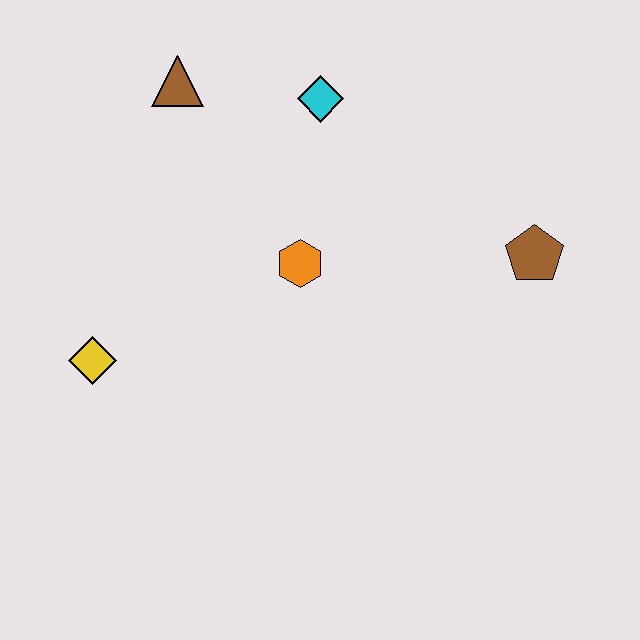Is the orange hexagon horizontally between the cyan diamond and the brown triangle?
Yes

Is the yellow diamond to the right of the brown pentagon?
No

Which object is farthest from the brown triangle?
The brown pentagon is farthest from the brown triangle.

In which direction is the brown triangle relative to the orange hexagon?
The brown triangle is above the orange hexagon.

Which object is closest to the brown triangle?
The cyan diamond is closest to the brown triangle.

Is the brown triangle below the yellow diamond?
No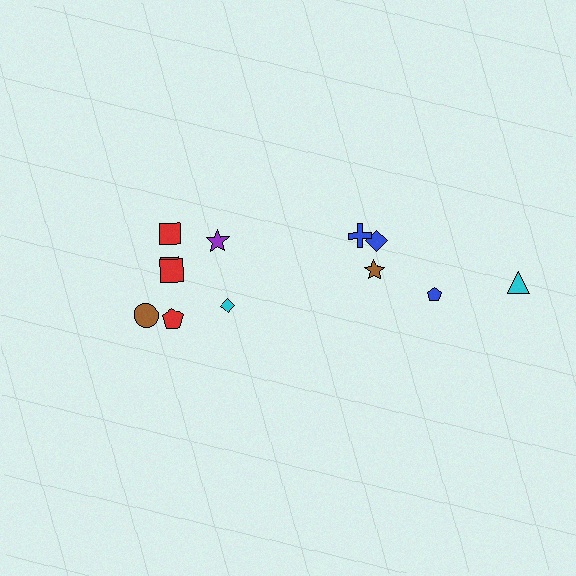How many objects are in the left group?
There are 7 objects.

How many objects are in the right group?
There are 5 objects.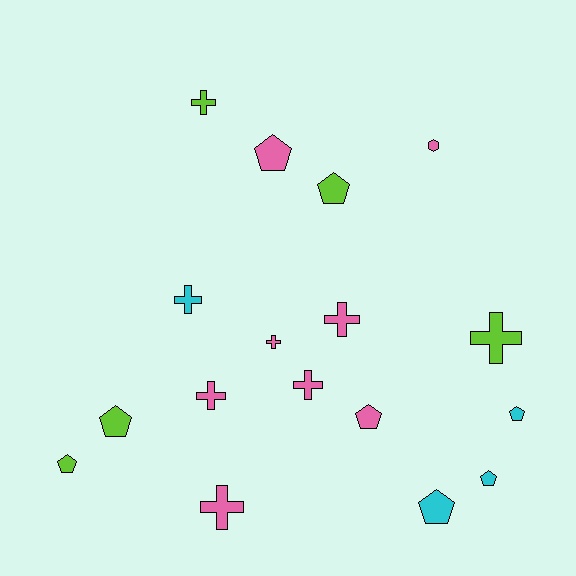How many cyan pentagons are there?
There are 3 cyan pentagons.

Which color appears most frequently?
Pink, with 8 objects.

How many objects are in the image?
There are 17 objects.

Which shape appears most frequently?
Cross, with 8 objects.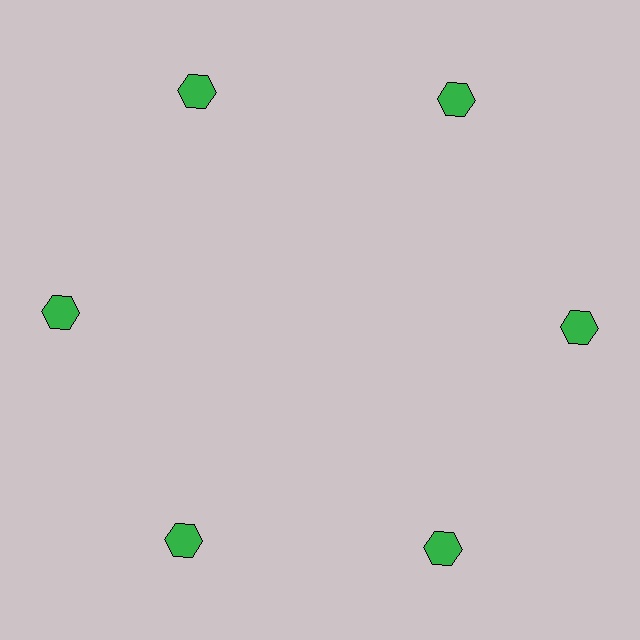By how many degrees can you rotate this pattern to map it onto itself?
The pattern maps onto itself every 60 degrees of rotation.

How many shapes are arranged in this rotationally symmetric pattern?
There are 6 shapes, arranged in 6 groups of 1.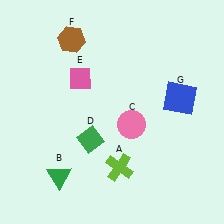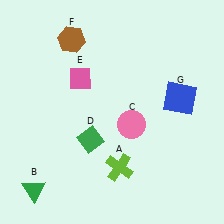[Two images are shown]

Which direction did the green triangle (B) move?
The green triangle (B) moved left.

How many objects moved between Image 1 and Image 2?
1 object moved between the two images.